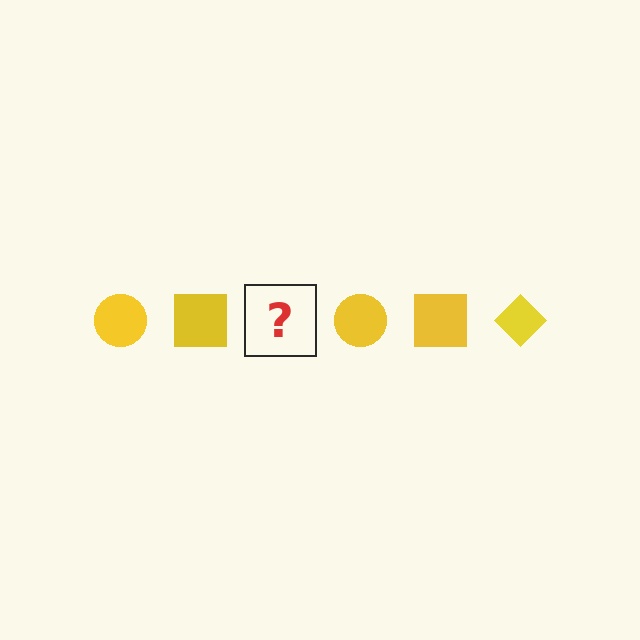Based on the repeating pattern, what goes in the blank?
The blank should be a yellow diamond.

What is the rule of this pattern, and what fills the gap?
The rule is that the pattern cycles through circle, square, diamond shapes in yellow. The gap should be filled with a yellow diamond.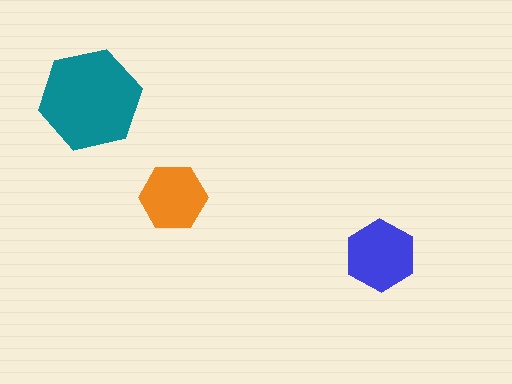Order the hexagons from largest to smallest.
the teal one, the blue one, the orange one.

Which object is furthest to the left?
The teal hexagon is leftmost.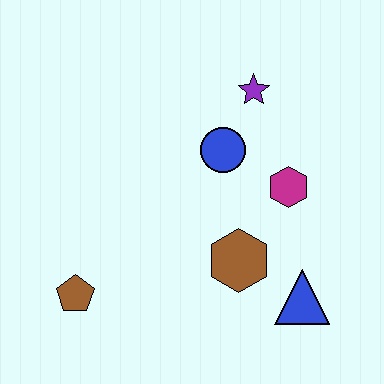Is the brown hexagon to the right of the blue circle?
Yes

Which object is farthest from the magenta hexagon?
The brown pentagon is farthest from the magenta hexagon.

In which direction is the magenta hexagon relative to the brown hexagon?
The magenta hexagon is above the brown hexagon.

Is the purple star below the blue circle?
No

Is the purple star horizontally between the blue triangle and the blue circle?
Yes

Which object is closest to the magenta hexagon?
The blue circle is closest to the magenta hexagon.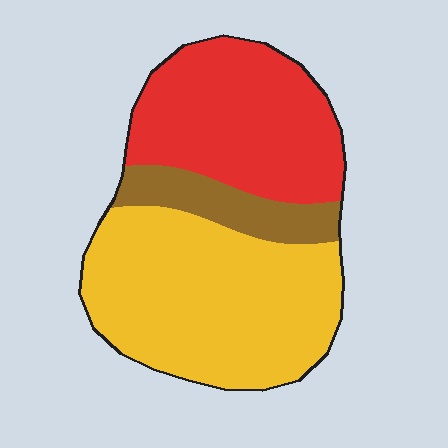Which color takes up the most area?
Yellow, at roughly 50%.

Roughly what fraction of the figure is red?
Red covers around 35% of the figure.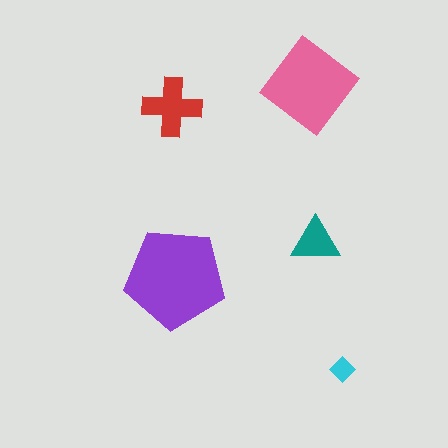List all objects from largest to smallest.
The purple pentagon, the pink diamond, the red cross, the teal triangle, the cyan diamond.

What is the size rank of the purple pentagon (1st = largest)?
1st.